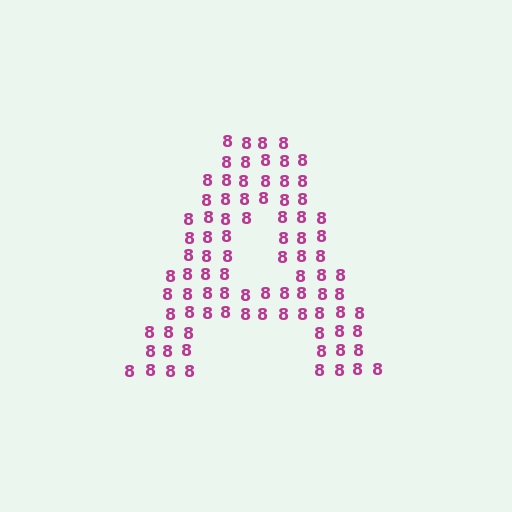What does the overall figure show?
The overall figure shows the letter A.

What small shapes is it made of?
It is made of small digit 8's.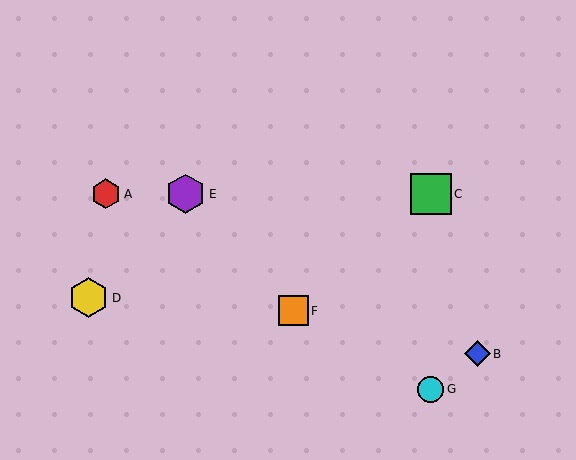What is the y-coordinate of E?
Object E is at y≈194.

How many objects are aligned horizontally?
3 objects (A, C, E) are aligned horizontally.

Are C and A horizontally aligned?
Yes, both are at y≈194.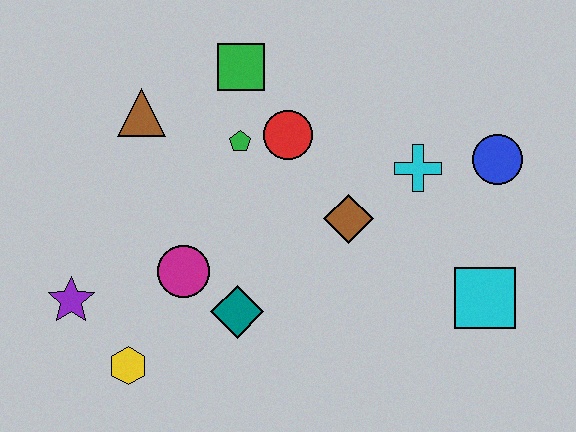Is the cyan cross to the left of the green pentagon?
No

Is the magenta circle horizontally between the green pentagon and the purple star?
Yes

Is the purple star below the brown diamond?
Yes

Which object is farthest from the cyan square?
The purple star is farthest from the cyan square.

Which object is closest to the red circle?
The green pentagon is closest to the red circle.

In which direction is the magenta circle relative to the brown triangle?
The magenta circle is below the brown triangle.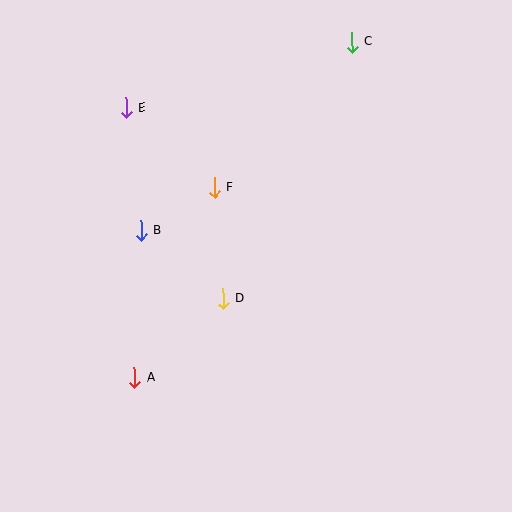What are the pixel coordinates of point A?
Point A is at (135, 378).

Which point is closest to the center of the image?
Point D at (223, 299) is closest to the center.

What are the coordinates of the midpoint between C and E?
The midpoint between C and E is at (239, 75).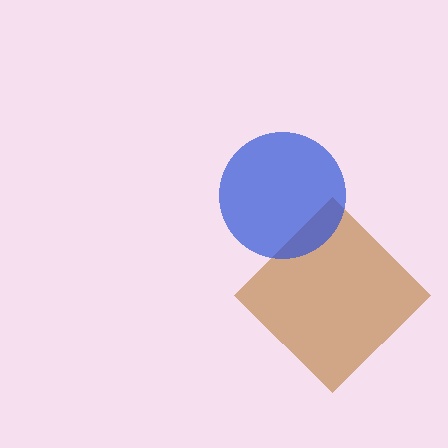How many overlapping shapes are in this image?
There are 2 overlapping shapes in the image.